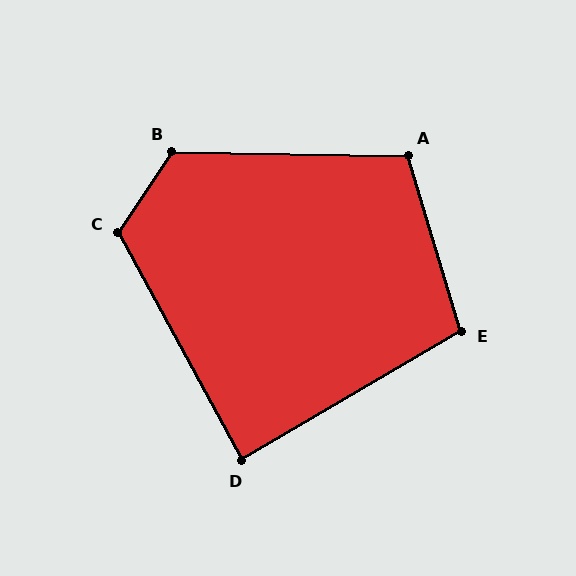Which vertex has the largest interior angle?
B, at approximately 123 degrees.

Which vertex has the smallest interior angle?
D, at approximately 88 degrees.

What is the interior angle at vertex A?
Approximately 108 degrees (obtuse).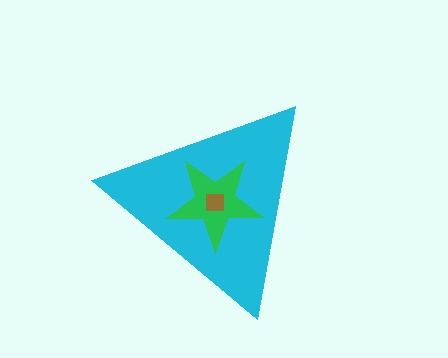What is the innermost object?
The brown square.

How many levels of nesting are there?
3.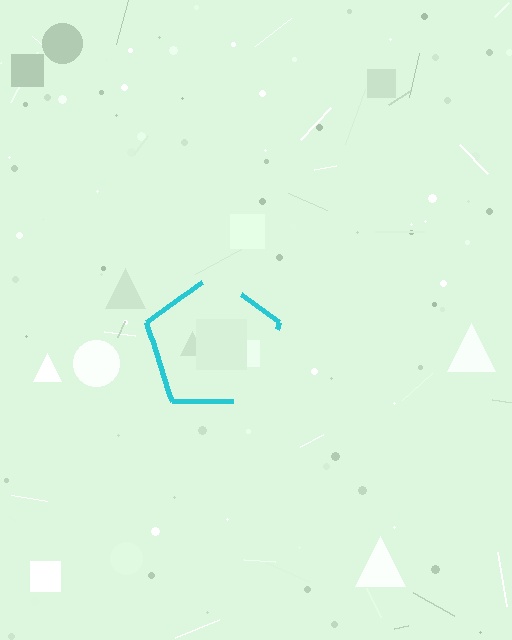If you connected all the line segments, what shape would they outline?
They would outline a pentagon.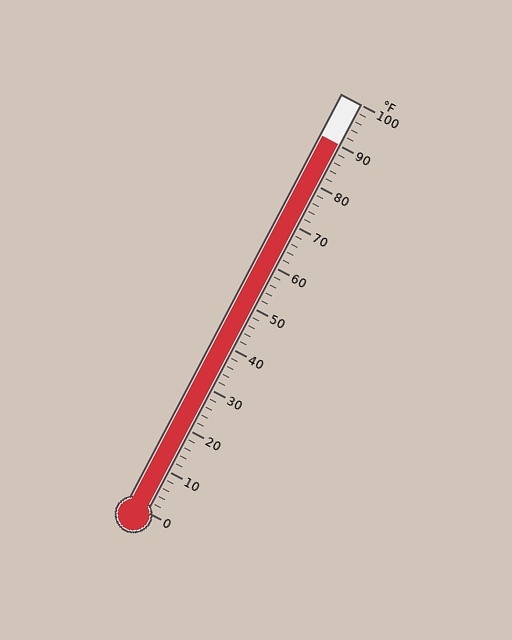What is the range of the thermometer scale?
The thermometer scale ranges from 0°F to 100°F.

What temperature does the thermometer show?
The thermometer shows approximately 90°F.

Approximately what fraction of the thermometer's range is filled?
The thermometer is filled to approximately 90% of its range.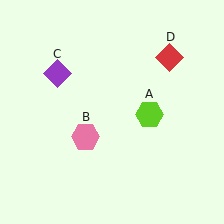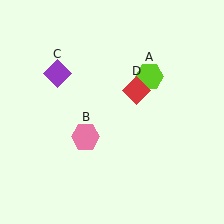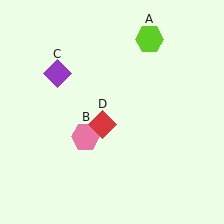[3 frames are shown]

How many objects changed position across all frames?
2 objects changed position: lime hexagon (object A), red diamond (object D).